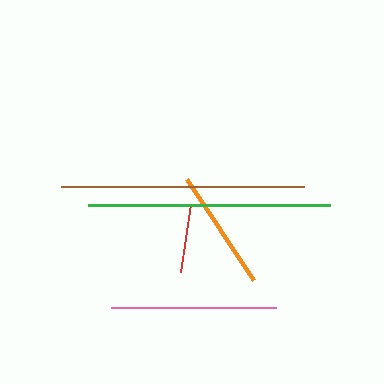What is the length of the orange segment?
The orange segment is approximately 121 pixels long.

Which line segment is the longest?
The brown line is the longest at approximately 243 pixels.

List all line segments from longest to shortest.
From longest to shortest: brown, green, pink, orange, red.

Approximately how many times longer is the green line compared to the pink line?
The green line is approximately 1.5 times the length of the pink line.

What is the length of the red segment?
The red segment is approximately 69 pixels long.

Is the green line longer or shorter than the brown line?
The brown line is longer than the green line.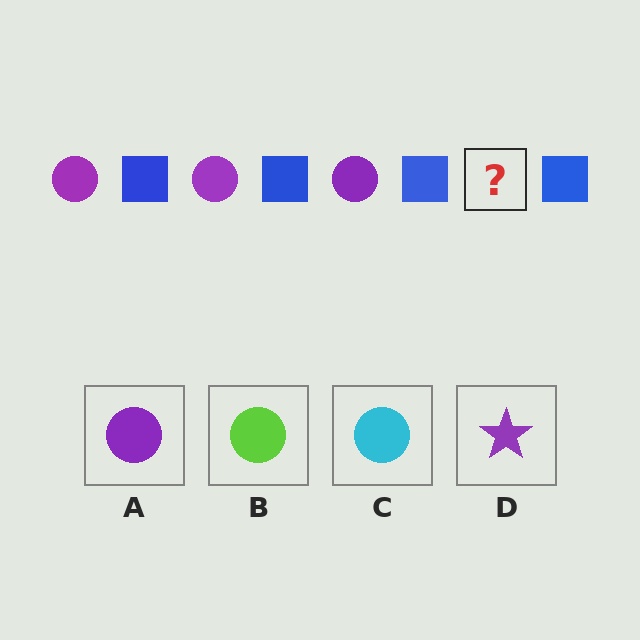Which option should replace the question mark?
Option A.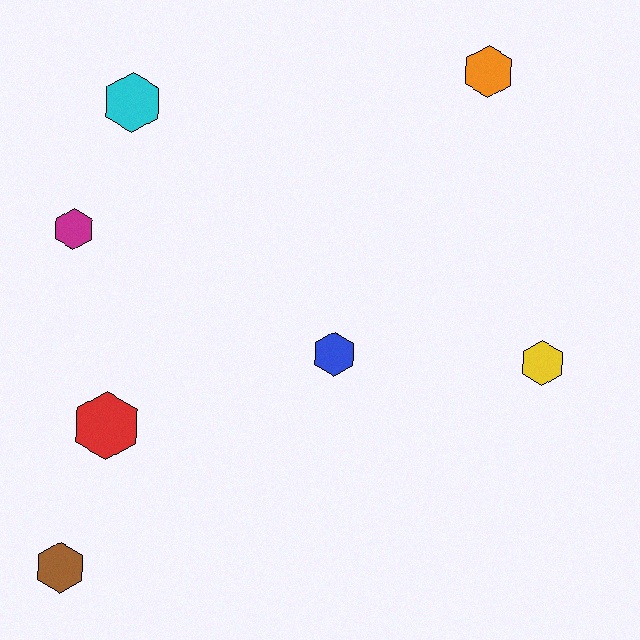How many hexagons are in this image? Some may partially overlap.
There are 7 hexagons.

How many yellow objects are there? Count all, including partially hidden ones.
There is 1 yellow object.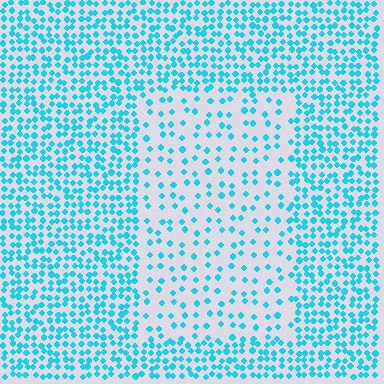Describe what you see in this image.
The image contains small cyan elements arranged at two different densities. A rectangle-shaped region is visible where the elements are less densely packed than the surrounding area.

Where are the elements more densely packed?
The elements are more densely packed outside the rectangle boundary.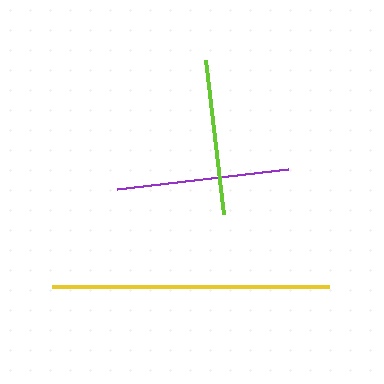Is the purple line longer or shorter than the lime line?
The purple line is longer than the lime line.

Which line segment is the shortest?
The lime line is the shortest at approximately 156 pixels.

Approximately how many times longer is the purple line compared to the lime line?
The purple line is approximately 1.1 times the length of the lime line.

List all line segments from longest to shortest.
From longest to shortest: yellow, purple, lime.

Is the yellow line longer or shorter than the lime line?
The yellow line is longer than the lime line.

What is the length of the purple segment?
The purple segment is approximately 172 pixels long.